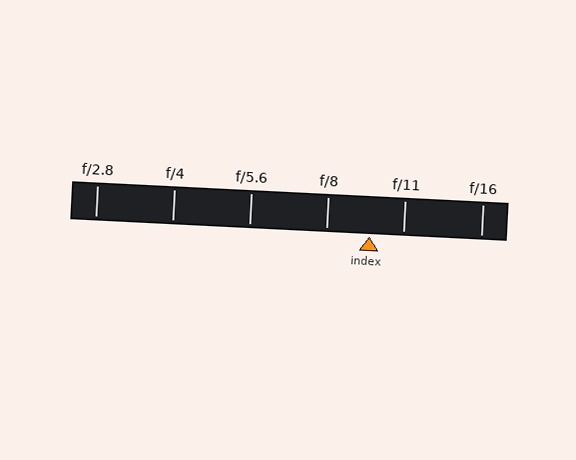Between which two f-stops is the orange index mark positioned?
The index mark is between f/8 and f/11.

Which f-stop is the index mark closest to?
The index mark is closest to f/11.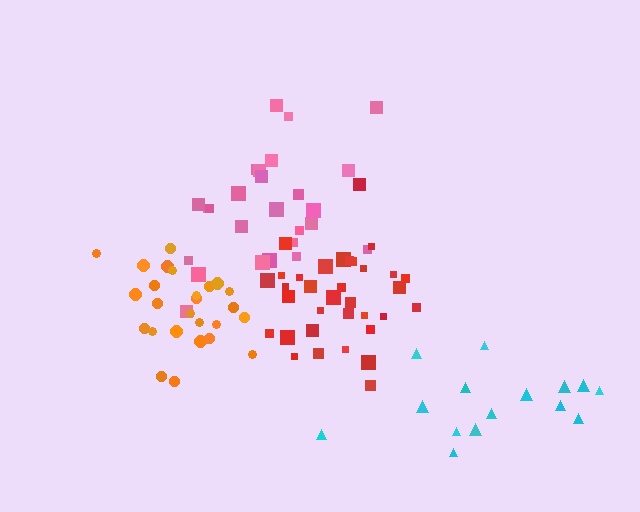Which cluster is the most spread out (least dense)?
Cyan.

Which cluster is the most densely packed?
Orange.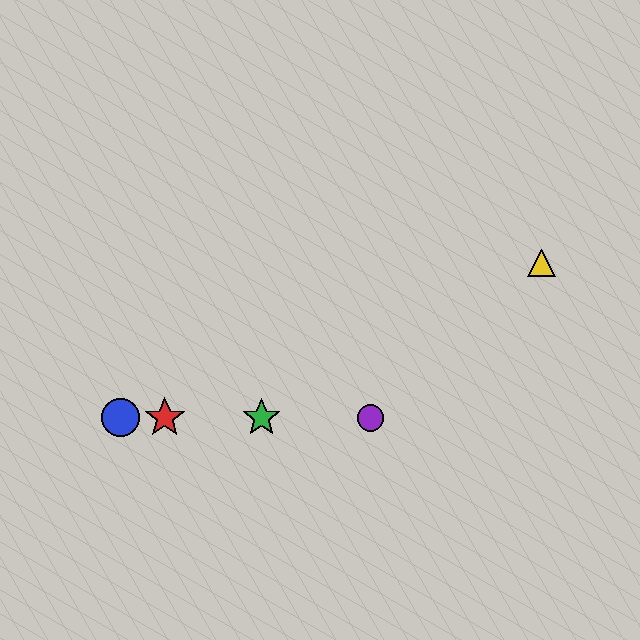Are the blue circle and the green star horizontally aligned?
Yes, both are at y≈418.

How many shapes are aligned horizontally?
4 shapes (the red star, the blue circle, the green star, the purple circle) are aligned horizontally.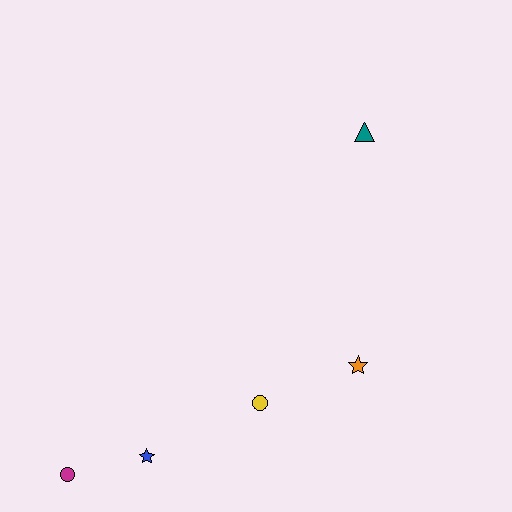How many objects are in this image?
There are 5 objects.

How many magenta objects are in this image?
There is 1 magenta object.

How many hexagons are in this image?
There are no hexagons.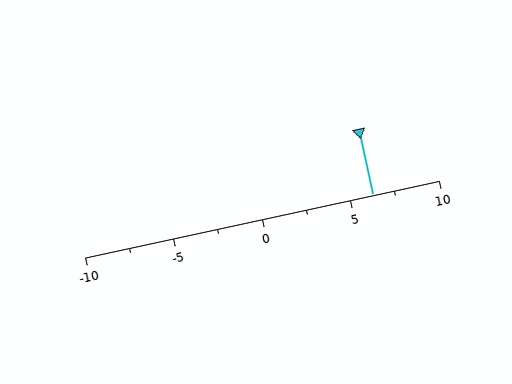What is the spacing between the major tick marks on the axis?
The major ticks are spaced 5 apart.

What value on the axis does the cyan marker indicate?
The marker indicates approximately 6.2.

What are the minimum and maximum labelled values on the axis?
The axis runs from -10 to 10.